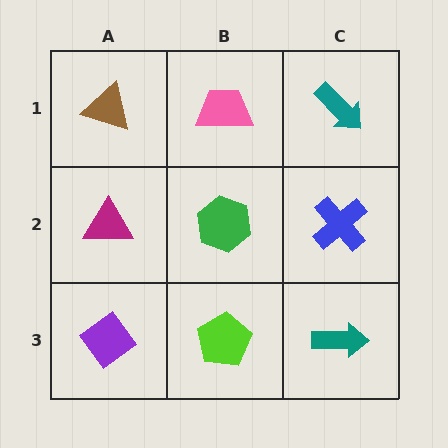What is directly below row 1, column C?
A blue cross.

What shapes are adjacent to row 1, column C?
A blue cross (row 2, column C), a pink trapezoid (row 1, column B).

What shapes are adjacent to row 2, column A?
A brown triangle (row 1, column A), a purple diamond (row 3, column A), a green hexagon (row 2, column B).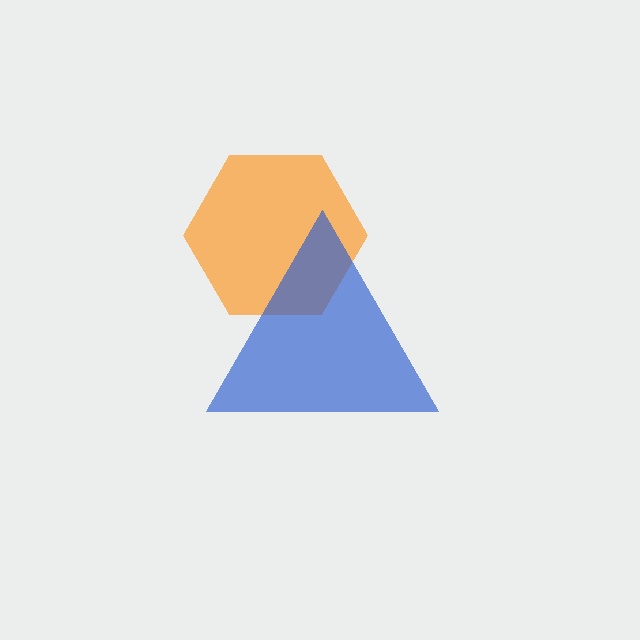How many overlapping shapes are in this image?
There are 2 overlapping shapes in the image.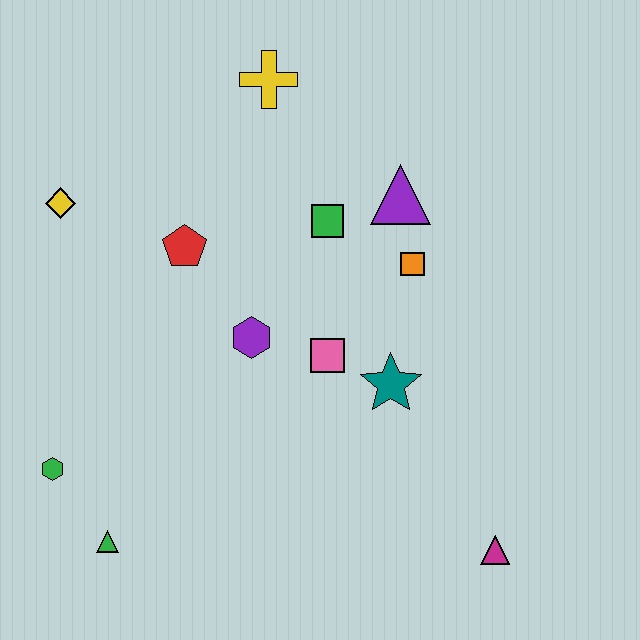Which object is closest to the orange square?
The purple triangle is closest to the orange square.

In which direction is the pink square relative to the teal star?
The pink square is to the left of the teal star.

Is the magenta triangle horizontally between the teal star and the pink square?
No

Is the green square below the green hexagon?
No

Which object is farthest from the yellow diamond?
The magenta triangle is farthest from the yellow diamond.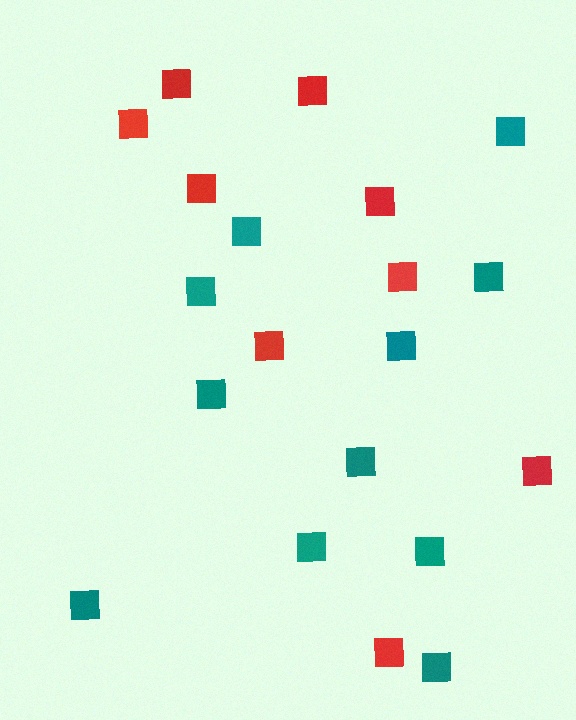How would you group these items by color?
There are 2 groups: one group of red squares (9) and one group of teal squares (11).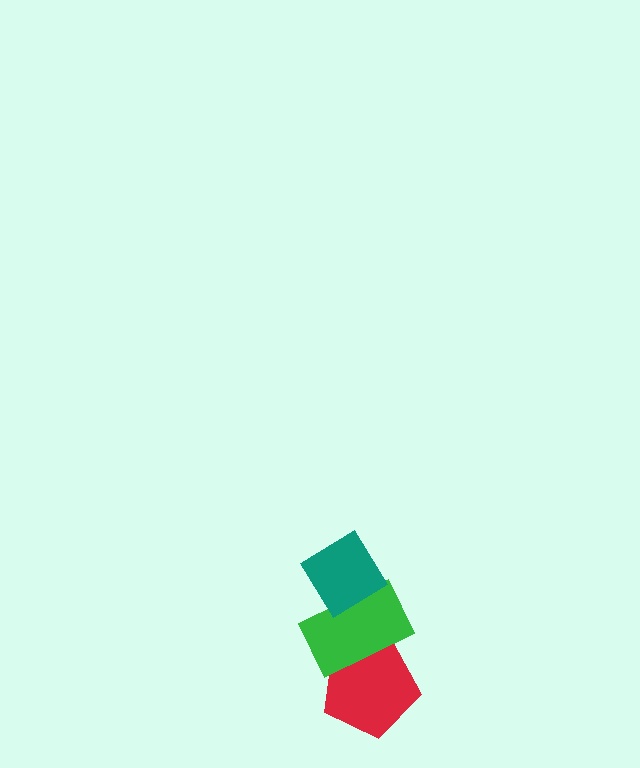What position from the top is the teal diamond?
The teal diamond is 1st from the top.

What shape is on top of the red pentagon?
The green rectangle is on top of the red pentagon.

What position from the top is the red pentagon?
The red pentagon is 3rd from the top.